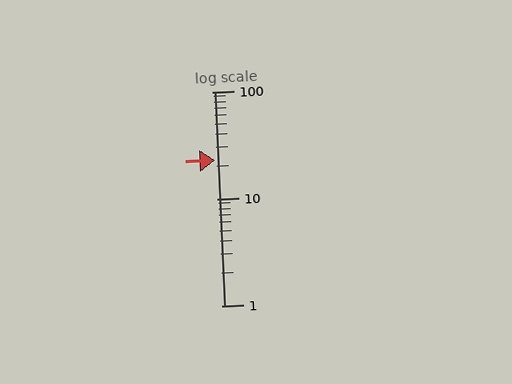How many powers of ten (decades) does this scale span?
The scale spans 2 decades, from 1 to 100.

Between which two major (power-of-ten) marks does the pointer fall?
The pointer is between 10 and 100.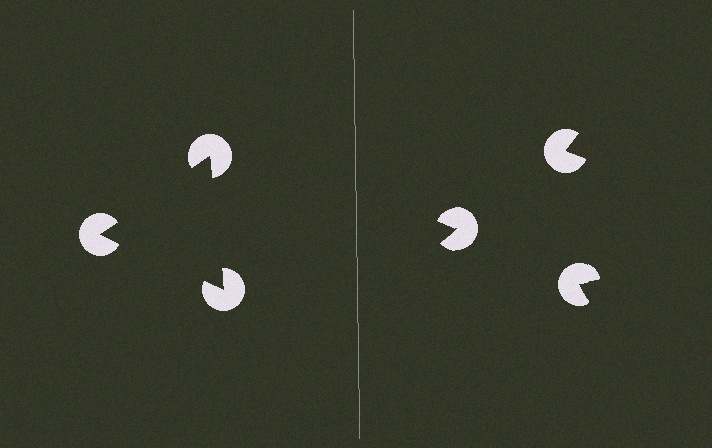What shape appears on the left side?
An illusory triangle.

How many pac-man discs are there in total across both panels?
6 — 3 on each side.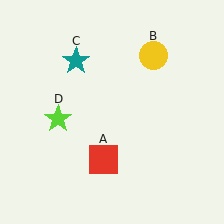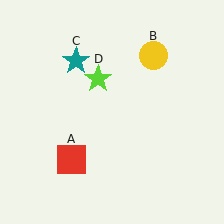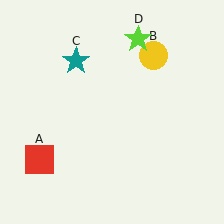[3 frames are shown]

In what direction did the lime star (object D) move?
The lime star (object D) moved up and to the right.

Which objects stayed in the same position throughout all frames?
Yellow circle (object B) and teal star (object C) remained stationary.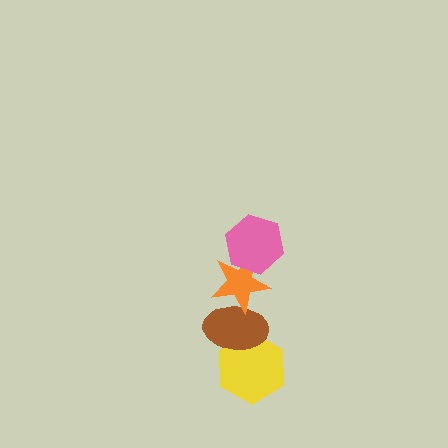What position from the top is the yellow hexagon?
The yellow hexagon is 4th from the top.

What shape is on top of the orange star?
The pink hexagon is on top of the orange star.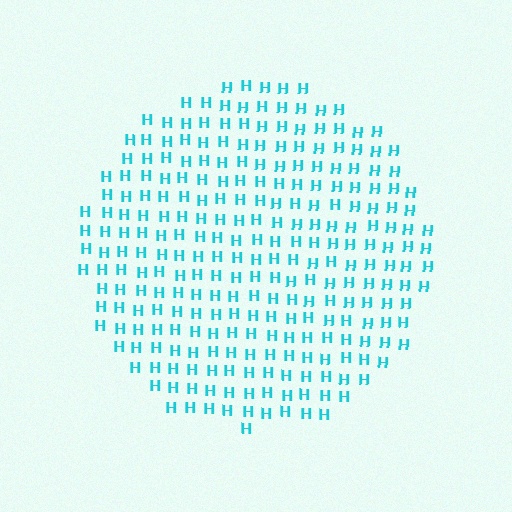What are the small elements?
The small elements are letter H's.